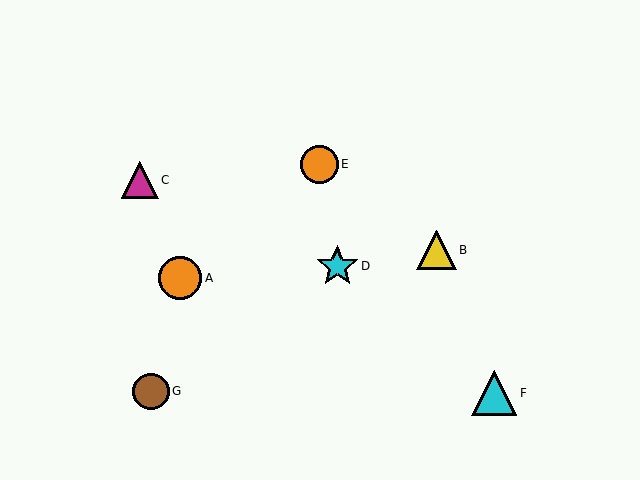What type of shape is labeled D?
Shape D is a cyan star.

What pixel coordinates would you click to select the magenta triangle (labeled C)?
Click at (140, 180) to select the magenta triangle C.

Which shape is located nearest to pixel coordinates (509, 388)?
The cyan triangle (labeled F) at (494, 393) is nearest to that location.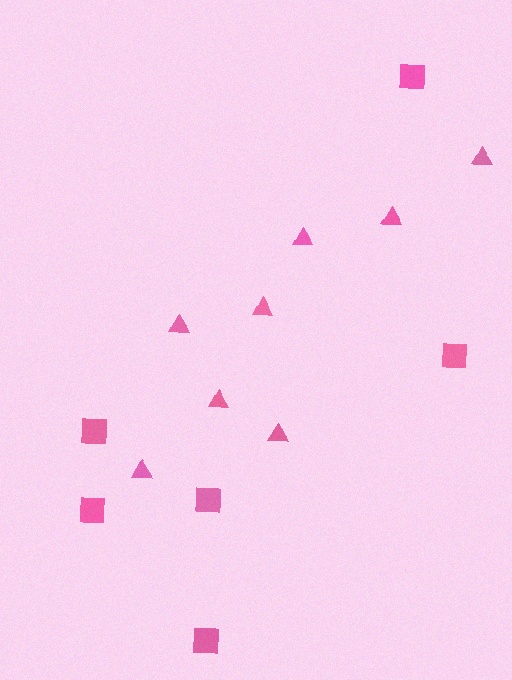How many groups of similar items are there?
There are 2 groups: one group of triangles (8) and one group of squares (6).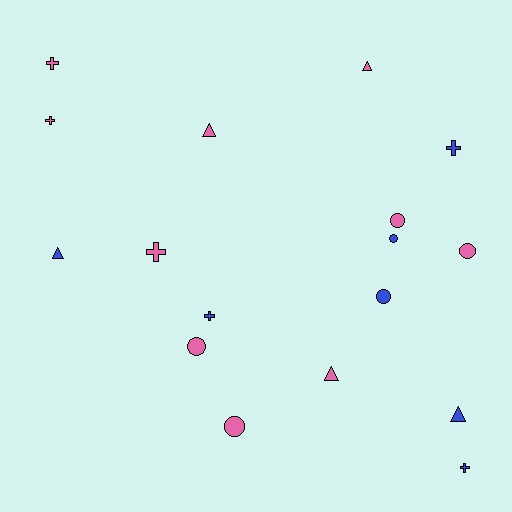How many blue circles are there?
There are 2 blue circles.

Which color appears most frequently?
Pink, with 10 objects.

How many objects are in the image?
There are 17 objects.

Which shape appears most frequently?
Circle, with 6 objects.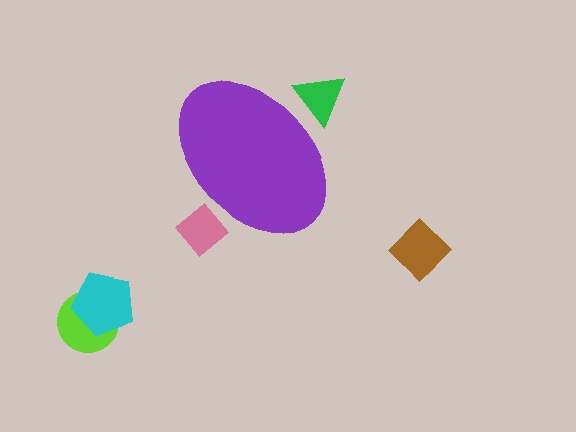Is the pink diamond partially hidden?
Yes, the pink diamond is partially hidden behind the purple ellipse.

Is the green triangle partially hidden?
Yes, the green triangle is partially hidden behind the purple ellipse.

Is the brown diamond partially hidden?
No, the brown diamond is fully visible.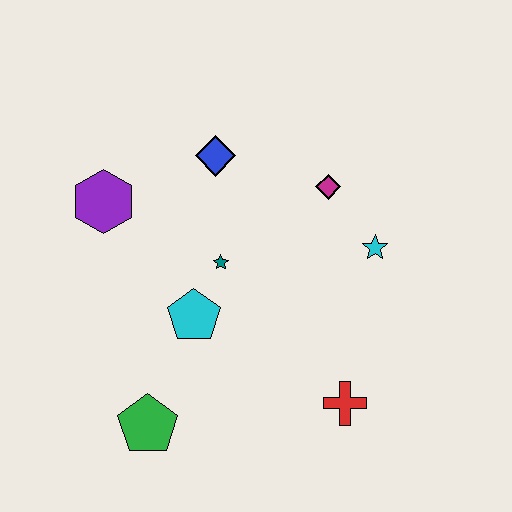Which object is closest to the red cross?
The cyan star is closest to the red cross.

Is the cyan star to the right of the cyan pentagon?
Yes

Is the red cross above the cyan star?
No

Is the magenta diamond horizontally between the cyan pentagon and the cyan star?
Yes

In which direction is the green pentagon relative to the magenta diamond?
The green pentagon is below the magenta diamond.